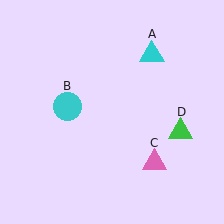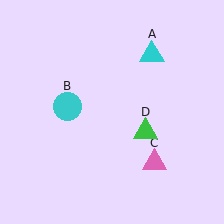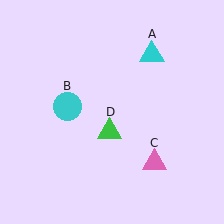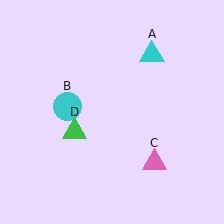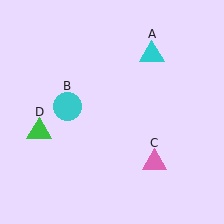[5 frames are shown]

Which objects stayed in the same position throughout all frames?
Cyan triangle (object A) and cyan circle (object B) and pink triangle (object C) remained stationary.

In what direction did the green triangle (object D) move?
The green triangle (object D) moved left.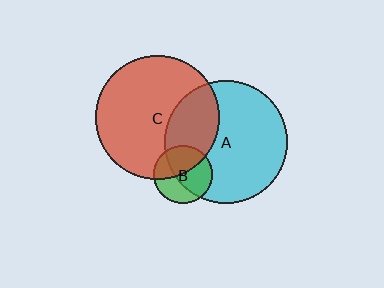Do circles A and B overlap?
Yes.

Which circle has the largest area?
Circle C (red).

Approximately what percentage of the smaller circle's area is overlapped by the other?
Approximately 60%.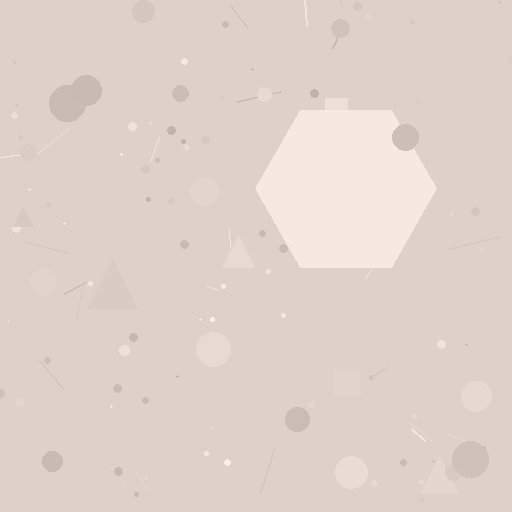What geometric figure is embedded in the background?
A hexagon is embedded in the background.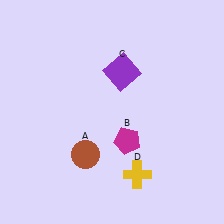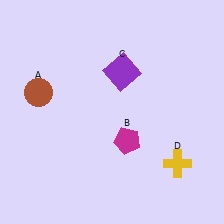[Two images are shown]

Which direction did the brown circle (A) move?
The brown circle (A) moved up.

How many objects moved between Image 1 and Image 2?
2 objects moved between the two images.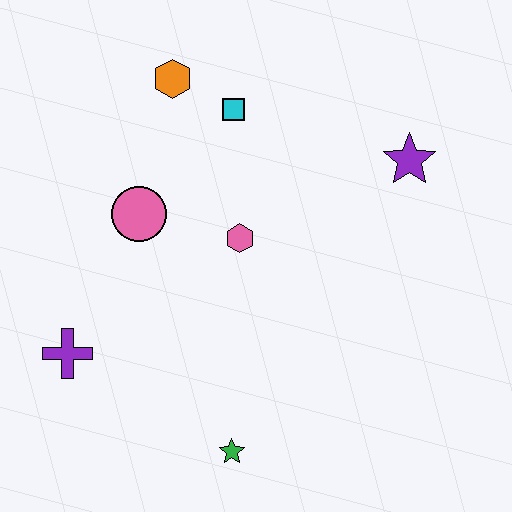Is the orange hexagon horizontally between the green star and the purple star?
No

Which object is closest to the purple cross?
The pink circle is closest to the purple cross.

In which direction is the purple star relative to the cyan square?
The purple star is to the right of the cyan square.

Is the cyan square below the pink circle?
No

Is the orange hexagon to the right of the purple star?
No